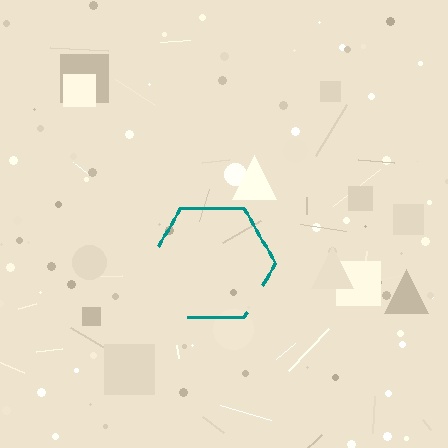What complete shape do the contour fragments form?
The contour fragments form a hexagon.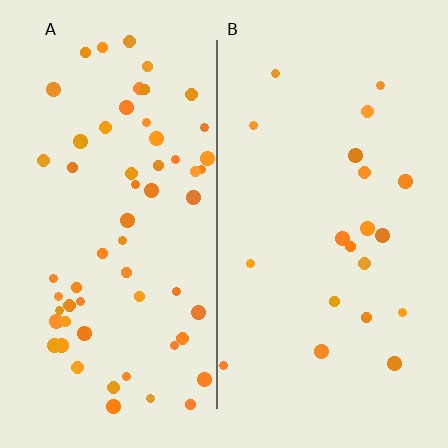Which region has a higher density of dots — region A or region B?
A (the left).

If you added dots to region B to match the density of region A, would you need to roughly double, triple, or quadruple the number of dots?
Approximately triple.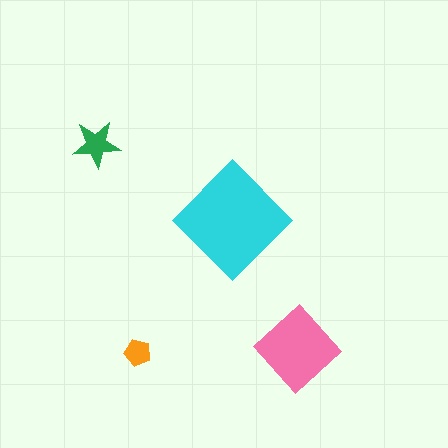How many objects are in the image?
There are 4 objects in the image.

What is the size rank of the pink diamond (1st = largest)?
2nd.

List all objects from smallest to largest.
The orange pentagon, the green star, the pink diamond, the cyan diamond.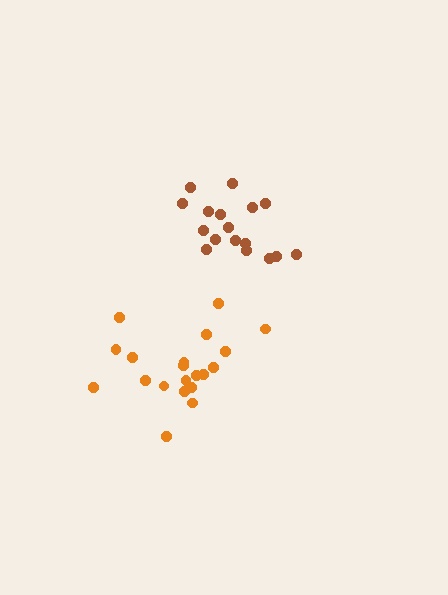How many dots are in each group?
Group 1: 20 dots, Group 2: 17 dots (37 total).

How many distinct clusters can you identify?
There are 2 distinct clusters.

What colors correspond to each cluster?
The clusters are colored: orange, brown.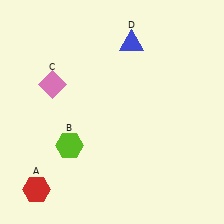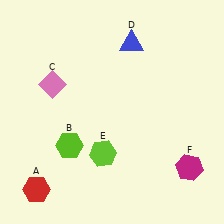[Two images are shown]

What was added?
A lime hexagon (E), a magenta hexagon (F) were added in Image 2.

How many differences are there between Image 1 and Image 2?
There are 2 differences between the two images.